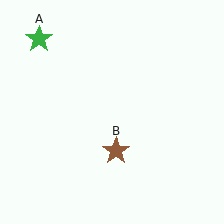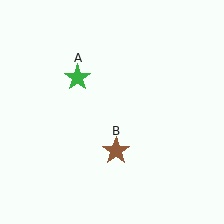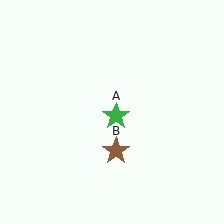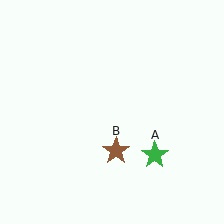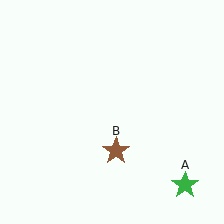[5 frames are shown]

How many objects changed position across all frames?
1 object changed position: green star (object A).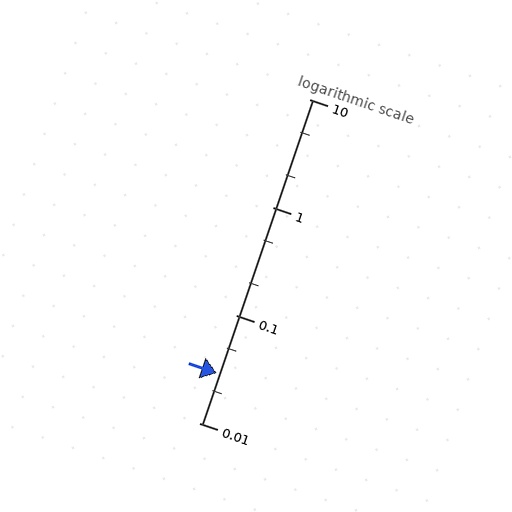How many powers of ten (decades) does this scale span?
The scale spans 3 decades, from 0.01 to 10.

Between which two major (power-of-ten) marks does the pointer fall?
The pointer is between 0.01 and 0.1.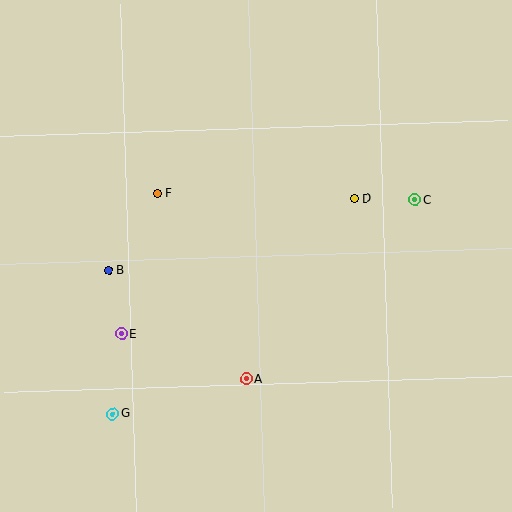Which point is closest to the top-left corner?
Point F is closest to the top-left corner.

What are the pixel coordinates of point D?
Point D is at (355, 199).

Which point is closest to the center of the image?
Point D at (355, 199) is closest to the center.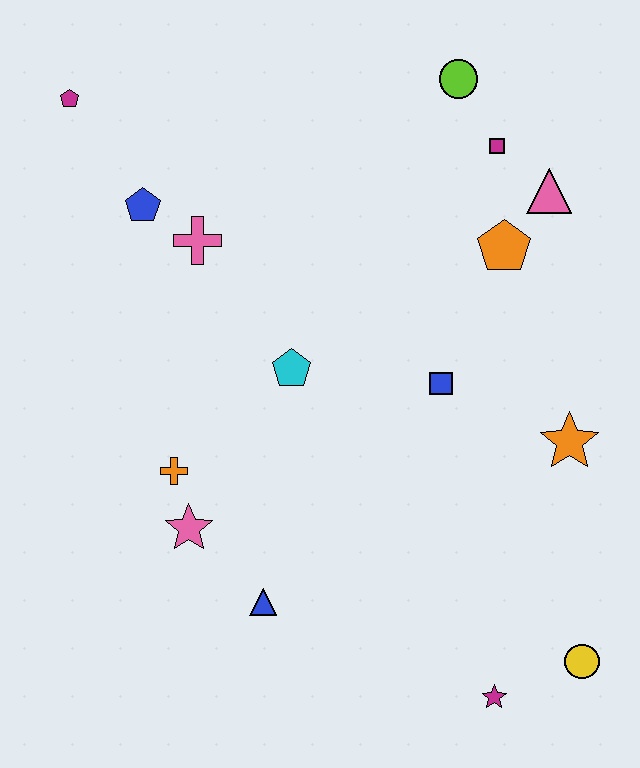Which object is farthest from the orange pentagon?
The magenta pentagon is farthest from the orange pentagon.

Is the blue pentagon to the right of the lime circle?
No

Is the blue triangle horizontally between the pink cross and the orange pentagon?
Yes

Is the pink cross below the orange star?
No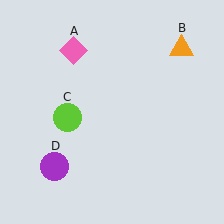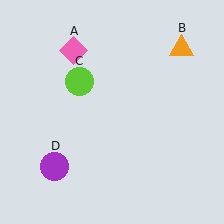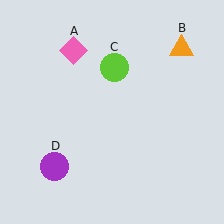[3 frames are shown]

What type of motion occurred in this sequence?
The lime circle (object C) rotated clockwise around the center of the scene.